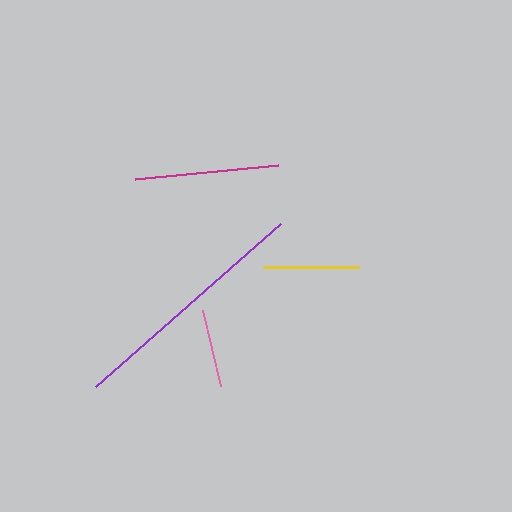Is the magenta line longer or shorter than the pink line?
The magenta line is longer than the pink line.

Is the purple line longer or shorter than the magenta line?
The purple line is longer than the magenta line.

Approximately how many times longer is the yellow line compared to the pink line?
The yellow line is approximately 1.2 times the length of the pink line.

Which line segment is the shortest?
The pink line is the shortest at approximately 79 pixels.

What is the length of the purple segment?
The purple segment is approximately 247 pixels long.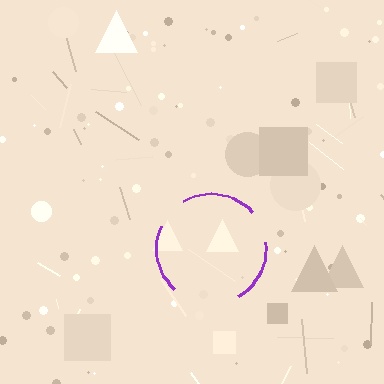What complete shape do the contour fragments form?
The contour fragments form a circle.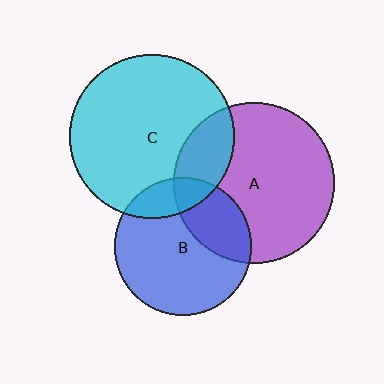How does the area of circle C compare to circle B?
Approximately 1.4 times.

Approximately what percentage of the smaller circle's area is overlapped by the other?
Approximately 15%.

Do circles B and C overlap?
Yes.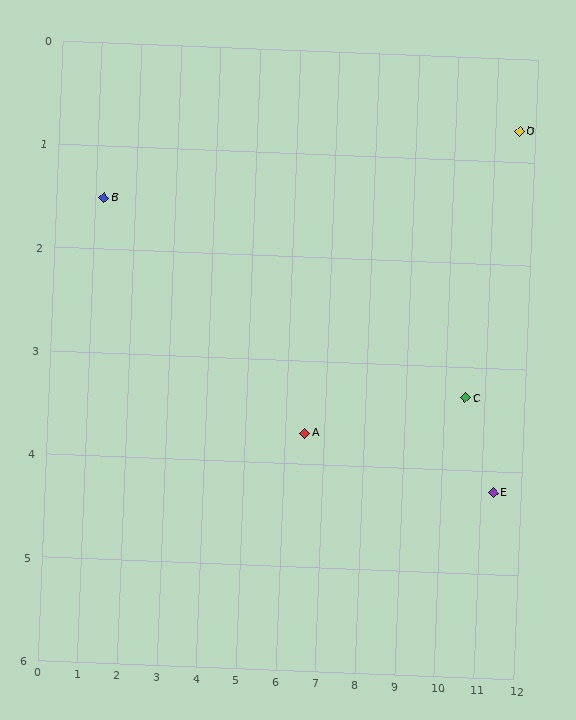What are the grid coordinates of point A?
Point A is at approximately (6.5, 3.7).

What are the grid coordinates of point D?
Point D is at approximately (11.6, 0.7).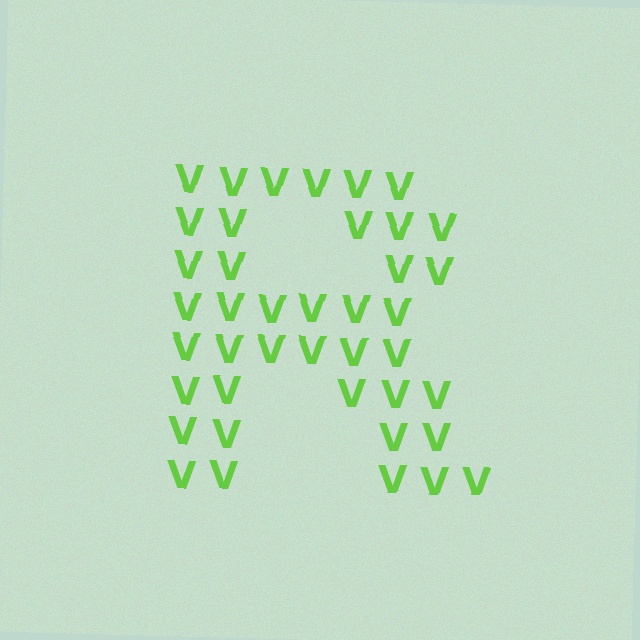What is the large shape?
The large shape is the letter R.